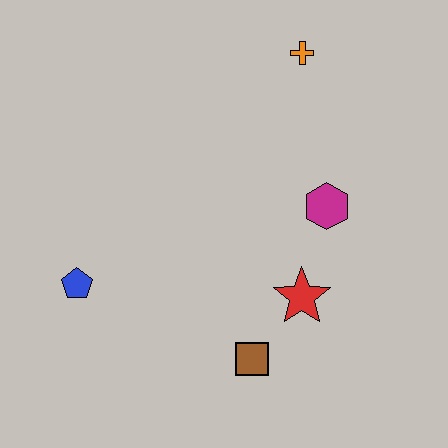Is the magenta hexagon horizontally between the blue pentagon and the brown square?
No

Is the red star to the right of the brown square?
Yes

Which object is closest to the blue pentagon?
The brown square is closest to the blue pentagon.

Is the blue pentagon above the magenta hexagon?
No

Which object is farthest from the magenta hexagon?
The blue pentagon is farthest from the magenta hexagon.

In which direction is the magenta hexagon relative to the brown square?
The magenta hexagon is above the brown square.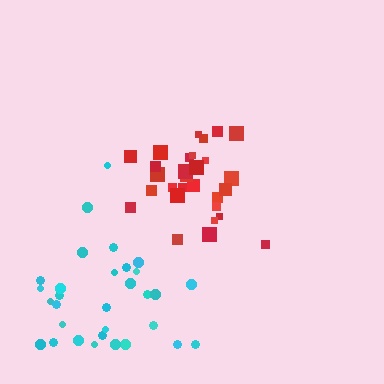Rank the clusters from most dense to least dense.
red, cyan.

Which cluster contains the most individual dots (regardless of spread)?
Cyan (31).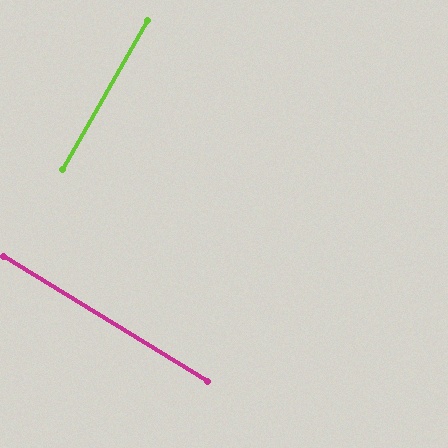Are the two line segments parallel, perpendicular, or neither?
Perpendicular — they meet at approximately 88°.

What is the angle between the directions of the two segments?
Approximately 88 degrees.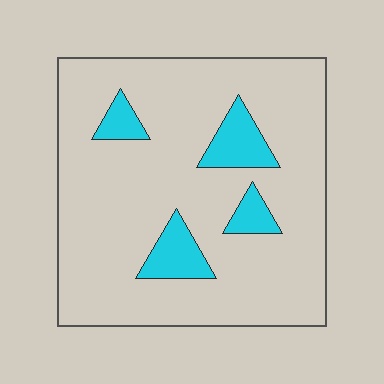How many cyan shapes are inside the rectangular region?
4.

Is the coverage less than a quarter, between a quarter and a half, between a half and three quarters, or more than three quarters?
Less than a quarter.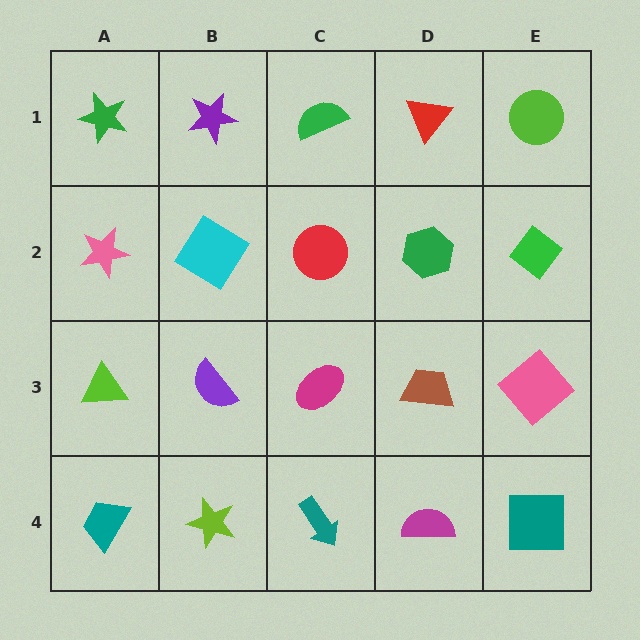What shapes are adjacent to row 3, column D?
A green hexagon (row 2, column D), a magenta semicircle (row 4, column D), a magenta ellipse (row 3, column C), a pink diamond (row 3, column E).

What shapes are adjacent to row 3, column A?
A pink star (row 2, column A), a teal trapezoid (row 4, column A), a purple semicircle (row 3, column B).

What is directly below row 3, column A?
A teal trapezoid.